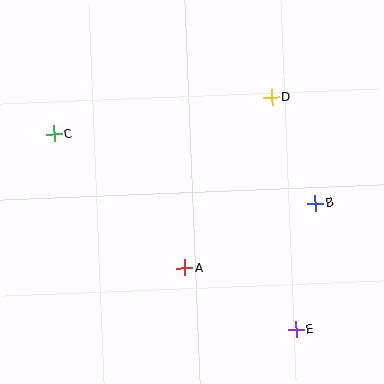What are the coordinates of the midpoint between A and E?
The midpoint between A and E is at (240, 299).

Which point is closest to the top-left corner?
Point C is closest to the top-left corner.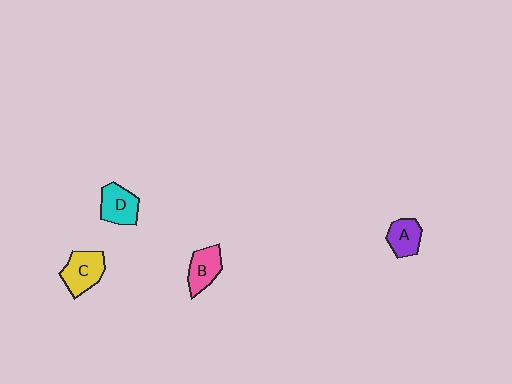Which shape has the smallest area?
Shape A (purple).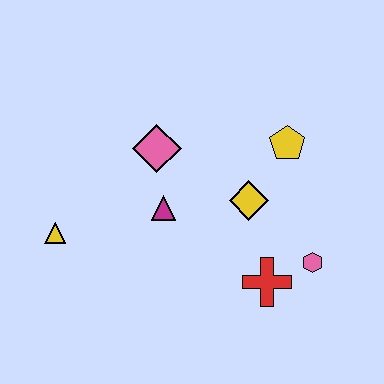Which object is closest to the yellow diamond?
The yellow pentagon is closest to the yellow diamond.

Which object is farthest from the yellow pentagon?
The yellow triangle is farthest from the yellow pentagon.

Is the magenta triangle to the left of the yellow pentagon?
Yes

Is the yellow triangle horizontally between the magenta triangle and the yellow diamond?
No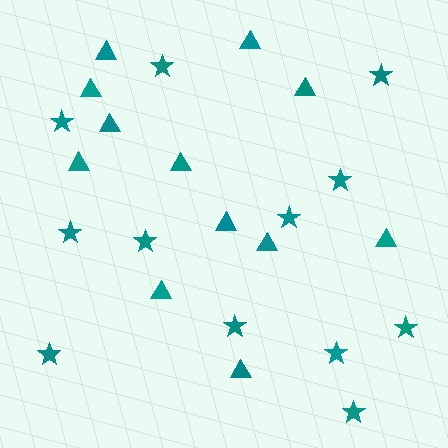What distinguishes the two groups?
There are 2 groups: one group of triangles (12) and one group of stars (12).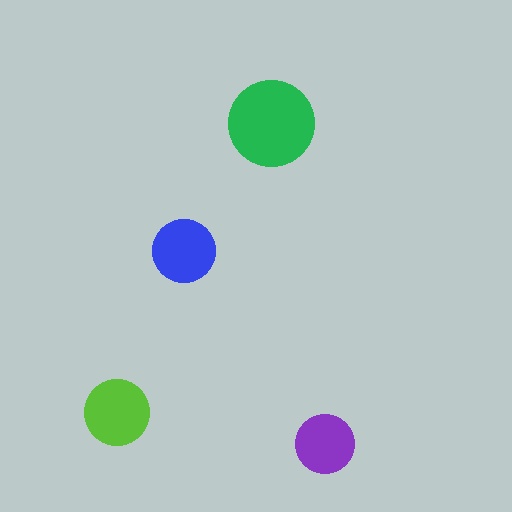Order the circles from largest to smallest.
the green one, the lime one, the blue one, the purple one.